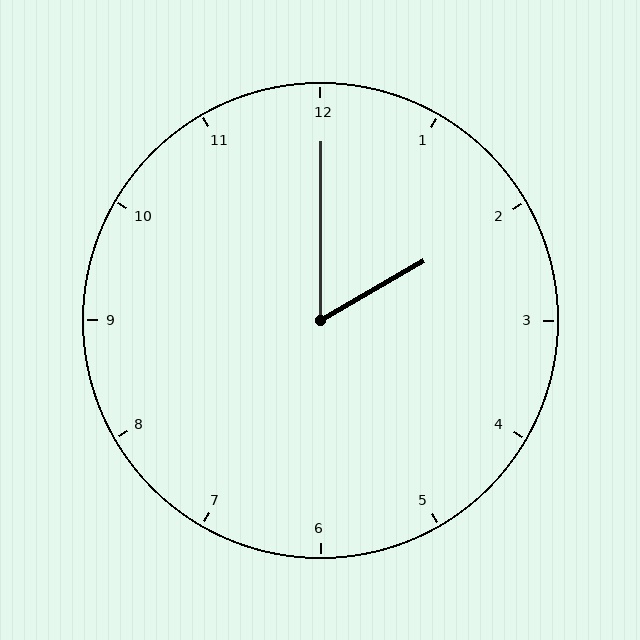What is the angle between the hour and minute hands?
Approximately 60 degrees.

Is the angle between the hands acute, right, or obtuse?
It is acute.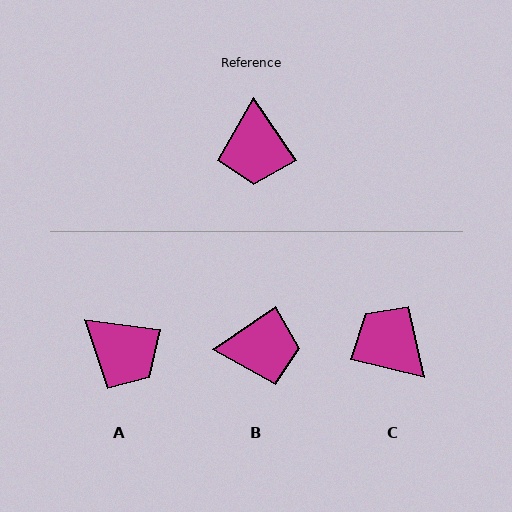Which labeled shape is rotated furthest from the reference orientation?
C, about 137 degrees away.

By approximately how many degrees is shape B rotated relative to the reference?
Approximately 90 degrees counter-clockwise.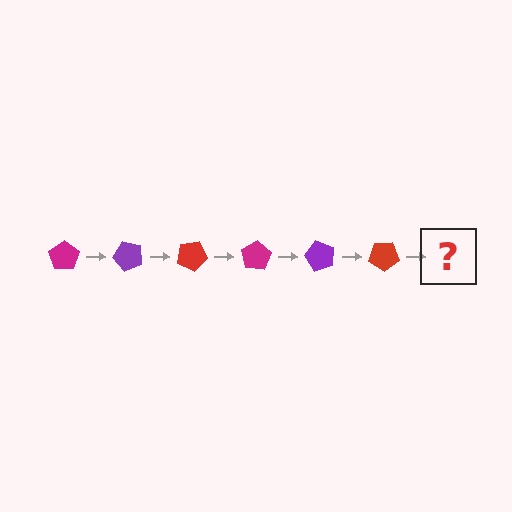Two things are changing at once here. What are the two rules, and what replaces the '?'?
The two rules are that it rotates 50 degrees each step and the color cycles through magenta, purple, and red. The '?' should be a magenta pentagon, rotated 300 degrees from the start.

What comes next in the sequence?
The next element should be a magenta pentagon, rotated 300 degrees from the start.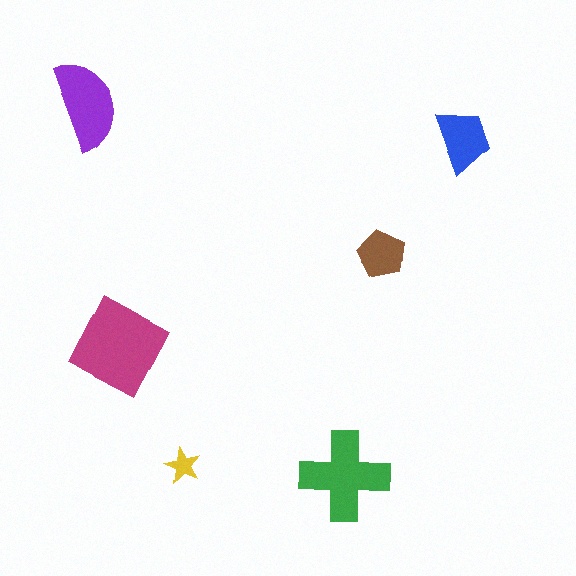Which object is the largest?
The magenta diamond.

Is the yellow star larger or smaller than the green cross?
Smaller.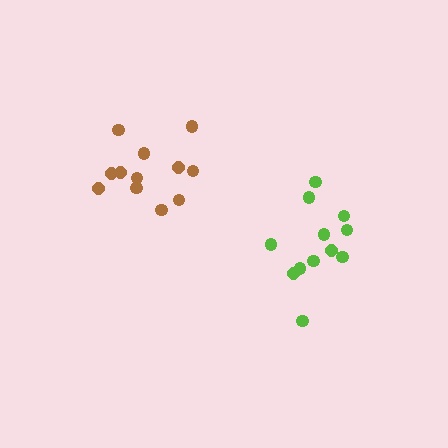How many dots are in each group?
Group 1: 12 dots, Group 2: 12 dots (24 total).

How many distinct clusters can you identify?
There are 2 distinct clusters.